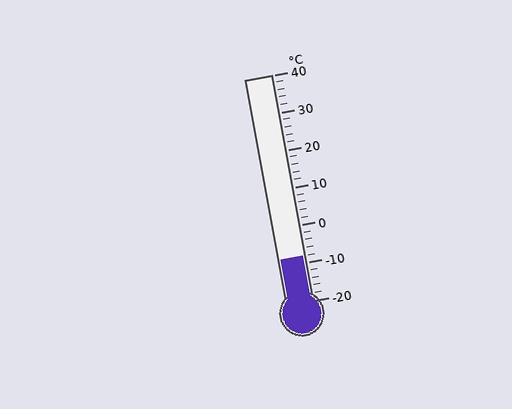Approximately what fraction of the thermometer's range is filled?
The thermometer is filled to approximately 20% of its range.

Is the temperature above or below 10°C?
The temperature is below 10°C.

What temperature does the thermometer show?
The thermometer shows approximately -8°C.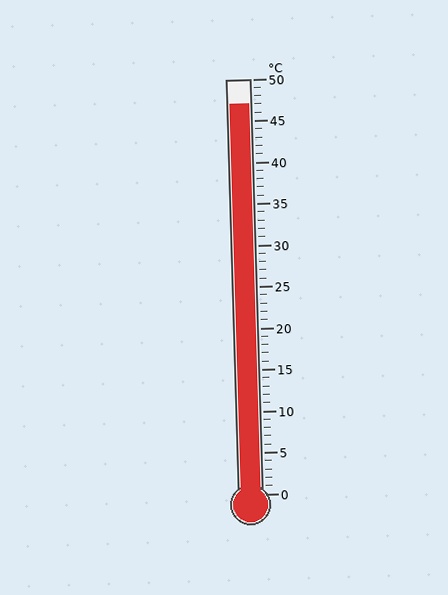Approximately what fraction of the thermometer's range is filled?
The thermometer is filled to approximately 95% of its range.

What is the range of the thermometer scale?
The thermometer scale ranges from 0°C to 50°C.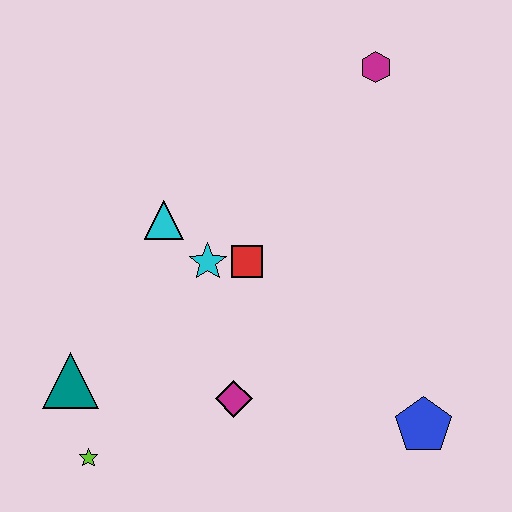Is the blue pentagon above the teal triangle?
No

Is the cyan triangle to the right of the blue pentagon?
No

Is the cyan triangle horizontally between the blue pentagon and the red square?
No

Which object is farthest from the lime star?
The magenta hexagon is farthest from the lime star.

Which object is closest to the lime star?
The teal triangle is closest to the lime star.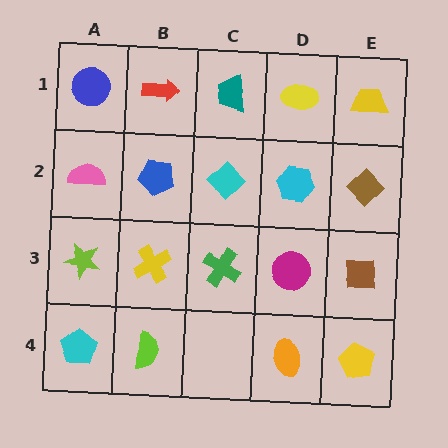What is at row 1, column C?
A teal trapezoid.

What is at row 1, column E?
A yellow trapezoid.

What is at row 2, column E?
A brown diamond.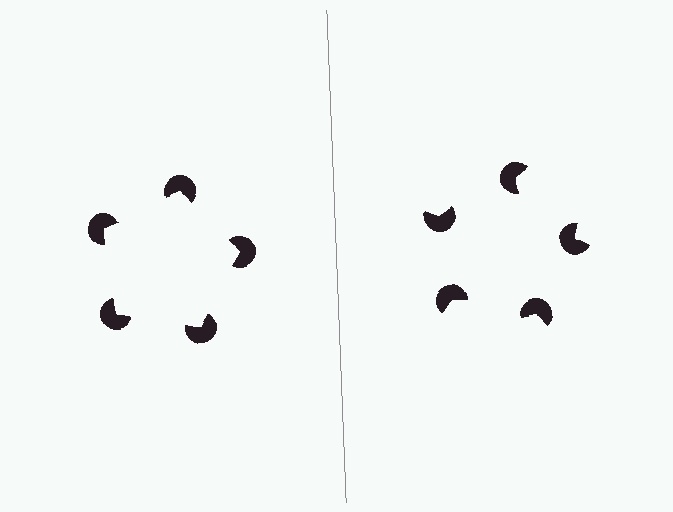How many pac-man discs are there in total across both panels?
10 — 5 on each side.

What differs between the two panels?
The pac-man discs are positioned identically on both sides; only the wedge orientations differ. On the left they align to a pentagon; on the right they are misaligned.